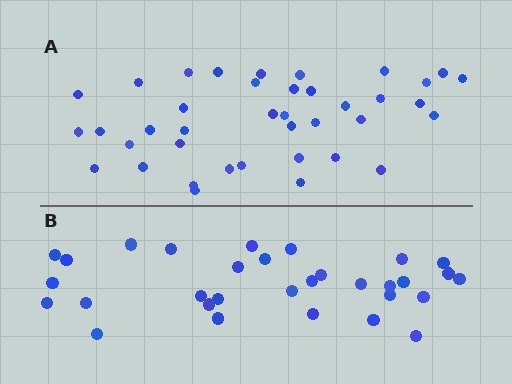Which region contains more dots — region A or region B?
Region A (the top region) has more dots.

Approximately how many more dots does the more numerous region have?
Region A has roughly 8 or so more dots than region B.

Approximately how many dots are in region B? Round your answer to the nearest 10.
About 30 dots. (The exact count is 31, which rounds to 30.)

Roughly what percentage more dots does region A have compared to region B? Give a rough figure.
About 25% more.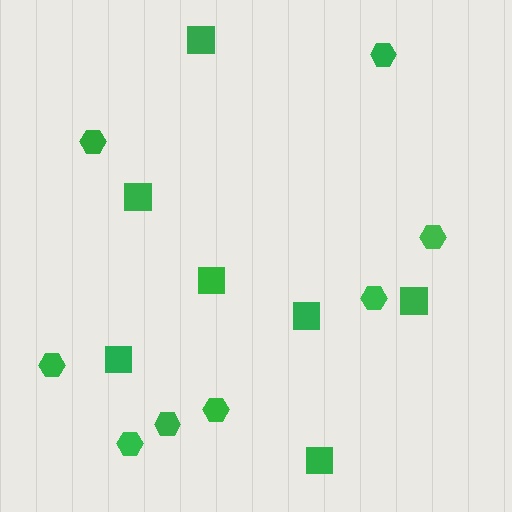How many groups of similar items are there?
There are 2 groups: one group of hexagons (8) and one group of squares (7).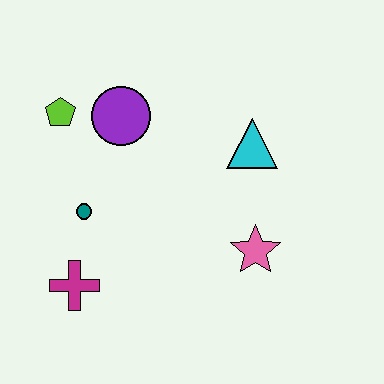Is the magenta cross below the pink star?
Yes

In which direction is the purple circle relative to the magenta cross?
The purple circle is above the magenta cross.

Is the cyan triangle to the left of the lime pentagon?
No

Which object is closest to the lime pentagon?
The purple circle is closest to the lime pentagon.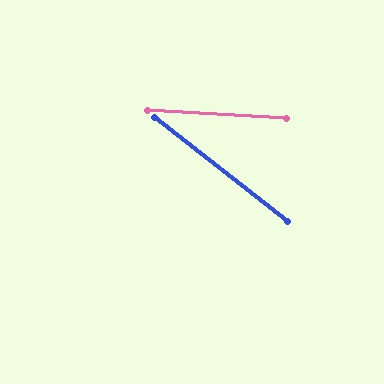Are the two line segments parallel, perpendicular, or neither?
Neither parallel nor perpendicular — they differ by about 34°.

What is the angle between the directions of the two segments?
Approximately 34 degrees.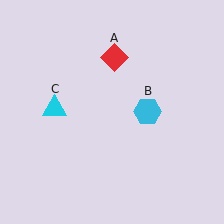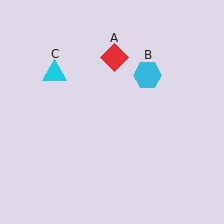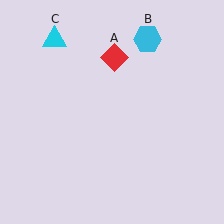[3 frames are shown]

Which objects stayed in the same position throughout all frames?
Red diamond (object A) remained stationary.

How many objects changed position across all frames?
2 objects changed position: cyan hexagon (object B), cyan triangle (object C).